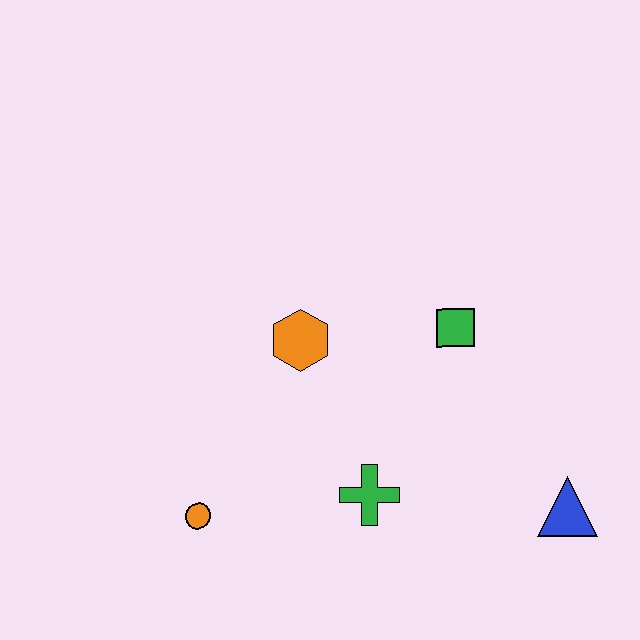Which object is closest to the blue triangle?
The green cross is closest to the blue triangle.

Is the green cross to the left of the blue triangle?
Yes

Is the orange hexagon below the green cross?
No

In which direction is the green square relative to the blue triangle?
The green square is above the blue triangle.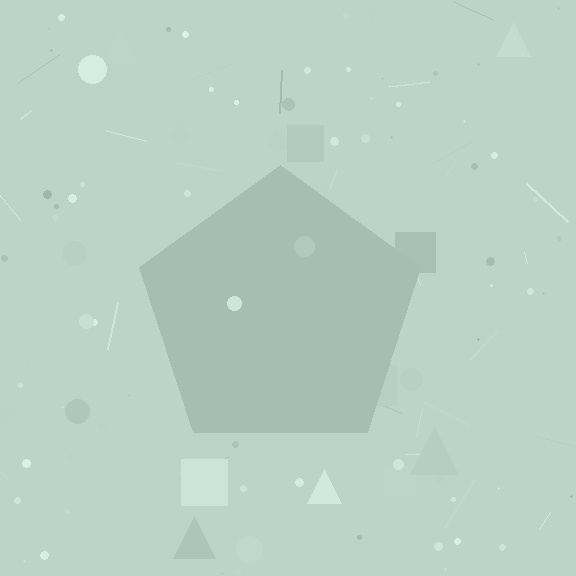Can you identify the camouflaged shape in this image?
The camouflaged shape is a pentagon.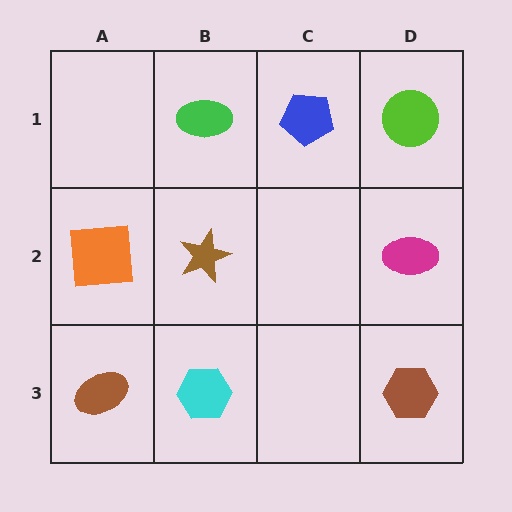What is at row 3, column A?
A brown ellipse.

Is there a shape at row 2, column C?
No, that cell is empty.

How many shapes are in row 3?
3 shapes.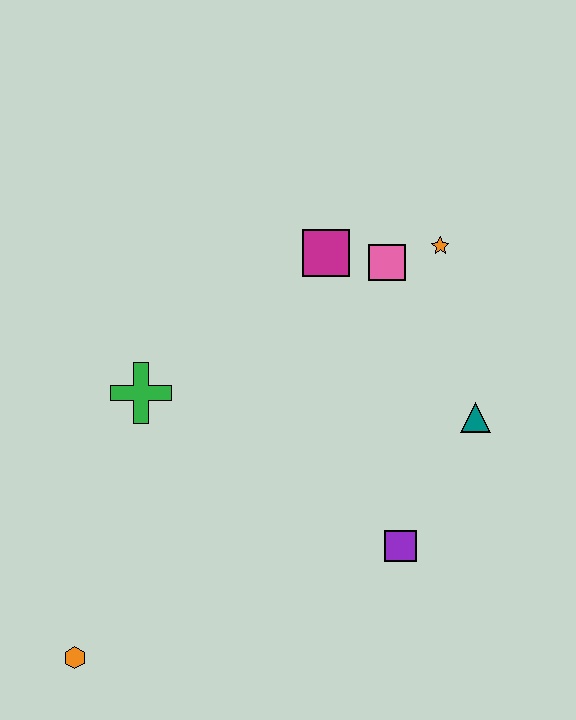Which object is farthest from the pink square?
The orange hexagon is farthest from the pink square.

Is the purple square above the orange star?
No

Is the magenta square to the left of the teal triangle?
Yes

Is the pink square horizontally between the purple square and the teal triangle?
No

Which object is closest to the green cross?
The magenta square is closest to the green cross.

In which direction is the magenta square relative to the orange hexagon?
The magenta square is above the orange hexagon.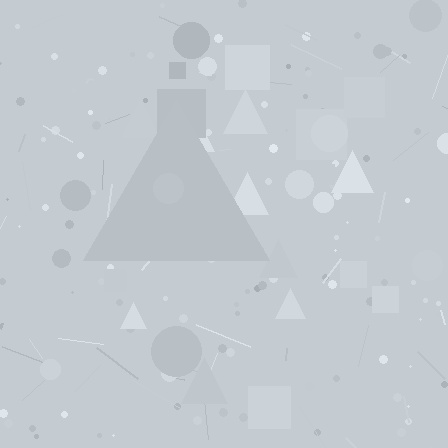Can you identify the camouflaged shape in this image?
The camouflaged shape is a triangle.